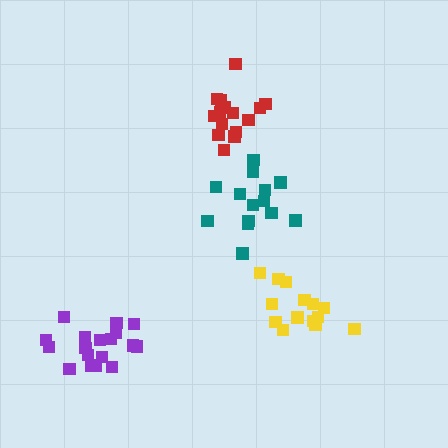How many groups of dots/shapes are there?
There are 4 groups.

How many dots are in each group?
Group 1: 15 dots, Group 2: 14 dots, Group 3: 14 dots, Group 4: 18 dots (61 total).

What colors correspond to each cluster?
The clusters are colored: red, teal, yellow, purple.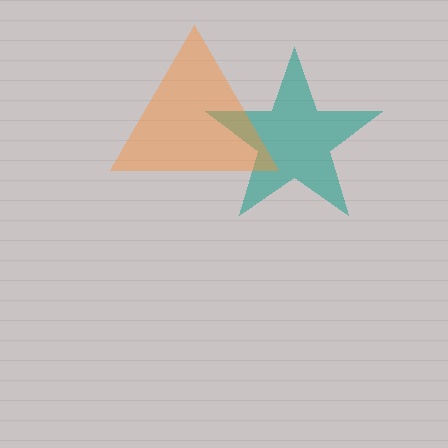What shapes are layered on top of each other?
The layered shapes are: a teal star, an orange triangle.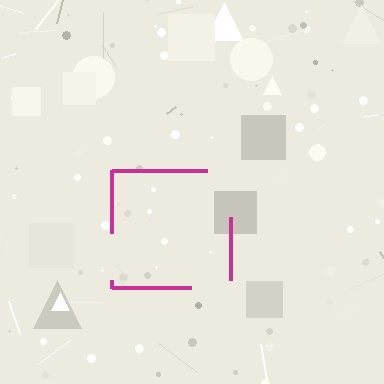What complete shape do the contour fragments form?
The contour fragments form a square.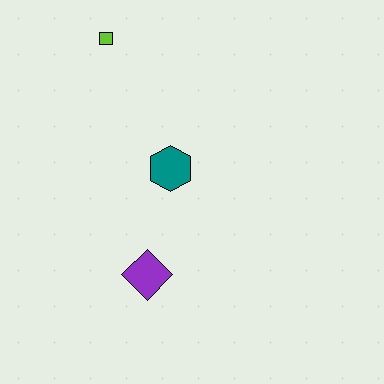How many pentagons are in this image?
There are no pentagons.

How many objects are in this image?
There are 3 objects.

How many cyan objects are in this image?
There are no cyan objects.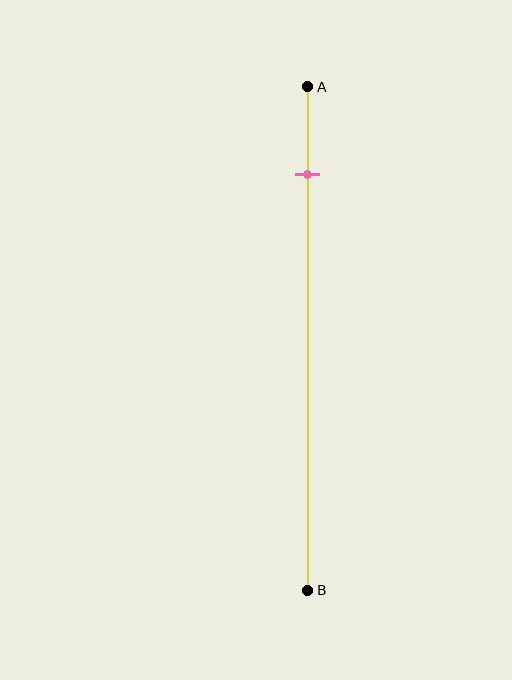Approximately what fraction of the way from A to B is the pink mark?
The pink mark is approximately 15% of the way from A to B.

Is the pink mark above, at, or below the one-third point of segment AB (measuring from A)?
The pink mark is above the one-third point of segment AB.